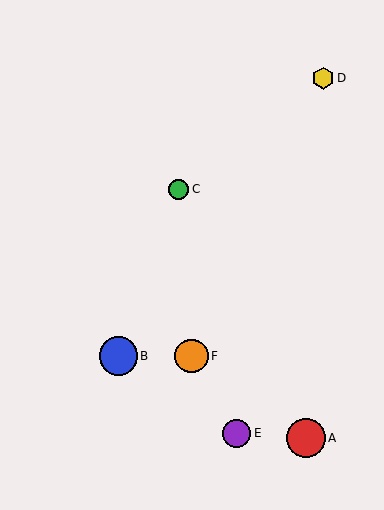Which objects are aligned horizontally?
Objects B, F are aligned horizontally.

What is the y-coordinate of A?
Object A is at y≈438.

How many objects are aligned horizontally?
2 objects (B, F) are aligned horizontally.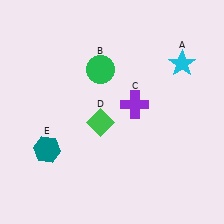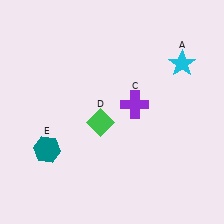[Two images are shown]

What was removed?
The green circle (B) was removed in Image 2.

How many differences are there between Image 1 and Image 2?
There is 1 difference between the two images.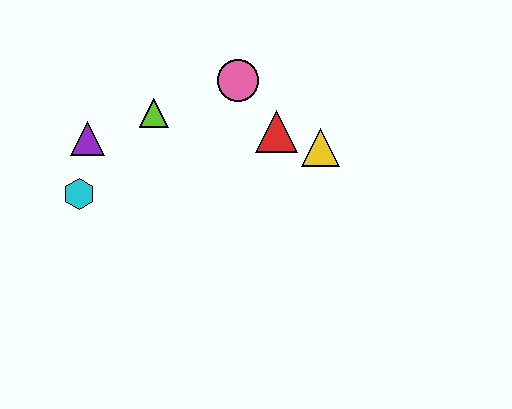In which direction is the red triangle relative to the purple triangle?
The red triangle is to the right of the purple triangle.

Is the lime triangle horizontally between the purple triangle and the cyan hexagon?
No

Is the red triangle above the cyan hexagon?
Yes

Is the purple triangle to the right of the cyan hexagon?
Yes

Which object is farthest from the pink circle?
The cyan hexagon is farthest from the pink circle.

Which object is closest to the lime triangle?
The purple triangle is closest to the lime triangle.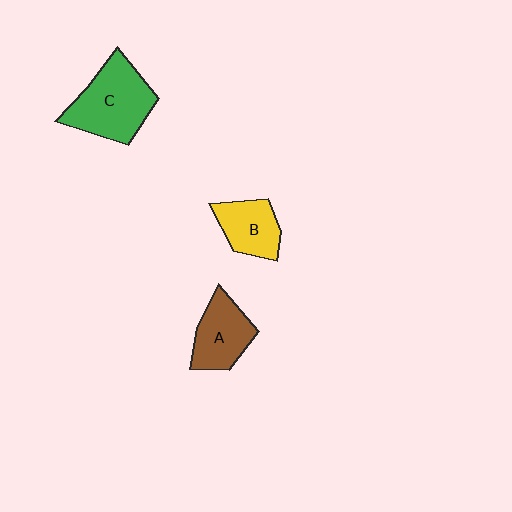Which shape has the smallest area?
Shape B (yellow).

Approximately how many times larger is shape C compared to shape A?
Approximately 1.5 times.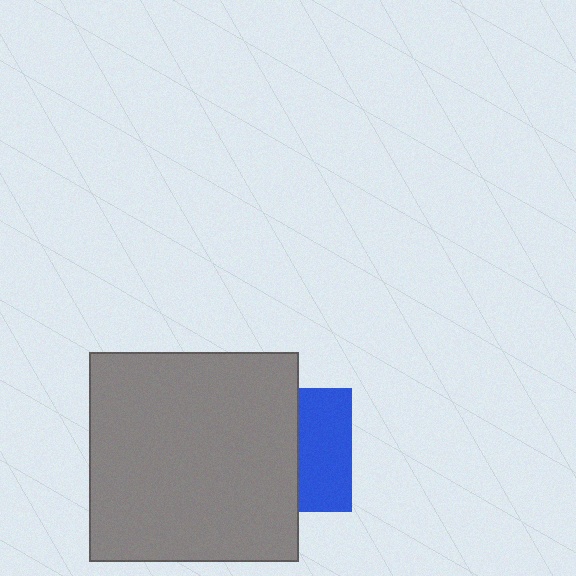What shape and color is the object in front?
The object in front is a gray square.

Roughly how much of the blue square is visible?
A small part of it is visible (roughly 42%).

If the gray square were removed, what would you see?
You would see the complete blue square.